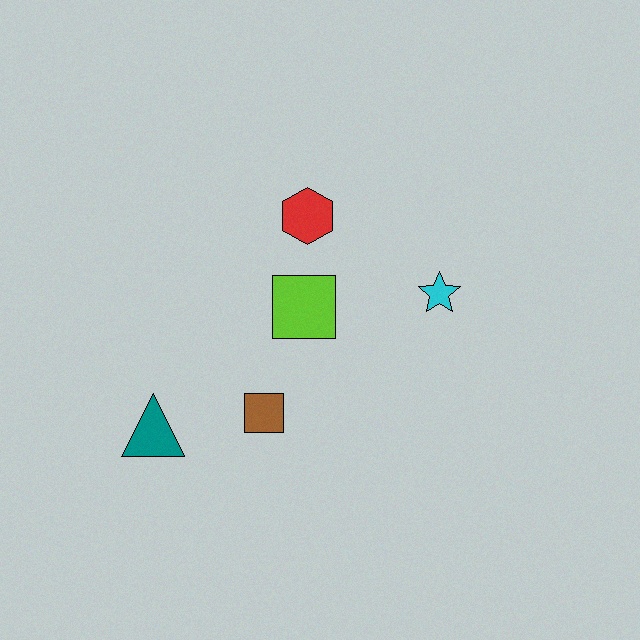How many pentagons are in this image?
There are no pentagons.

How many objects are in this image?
There are 5 objects.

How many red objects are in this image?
There is 1 red object.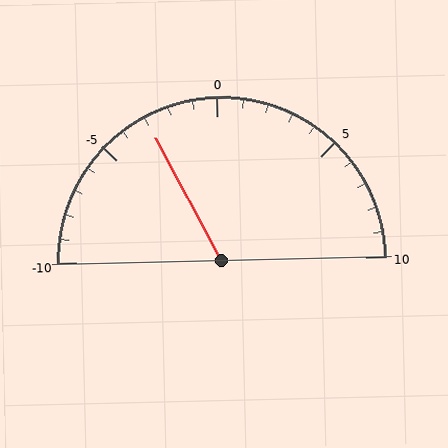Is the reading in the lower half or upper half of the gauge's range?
The reading is in the lower half of the range (-10 to 10).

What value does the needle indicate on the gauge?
The needle indicates approximately -3.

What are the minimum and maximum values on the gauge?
The gauge ranges from -10 to 10.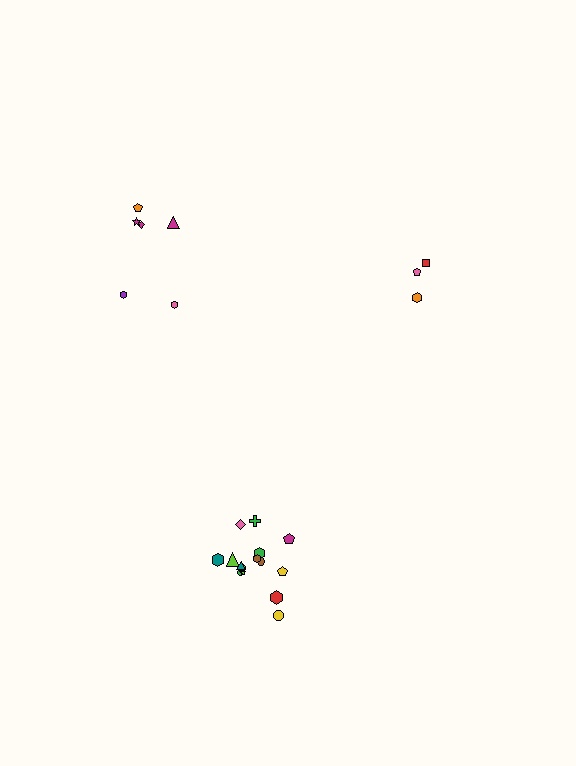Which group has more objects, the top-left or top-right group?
The top-left group.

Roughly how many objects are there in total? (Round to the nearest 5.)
Roughly 25 objects in total.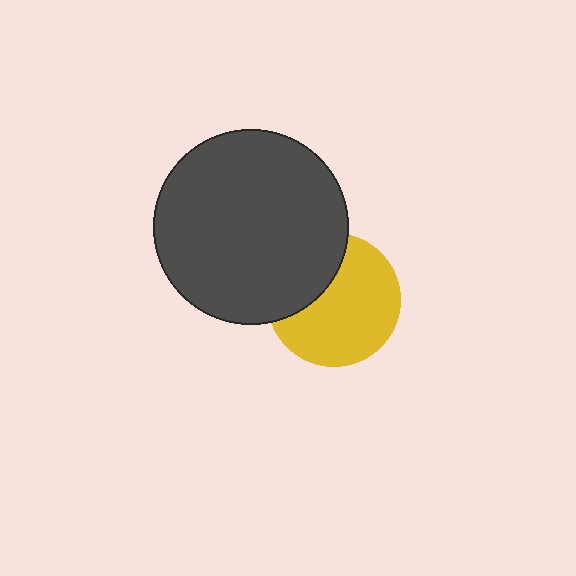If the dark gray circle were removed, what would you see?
You would see the complete yellow circle.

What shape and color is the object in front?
The object in front is a dark gray circle.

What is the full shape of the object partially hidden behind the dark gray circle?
The partially hidden object is a yellow circle.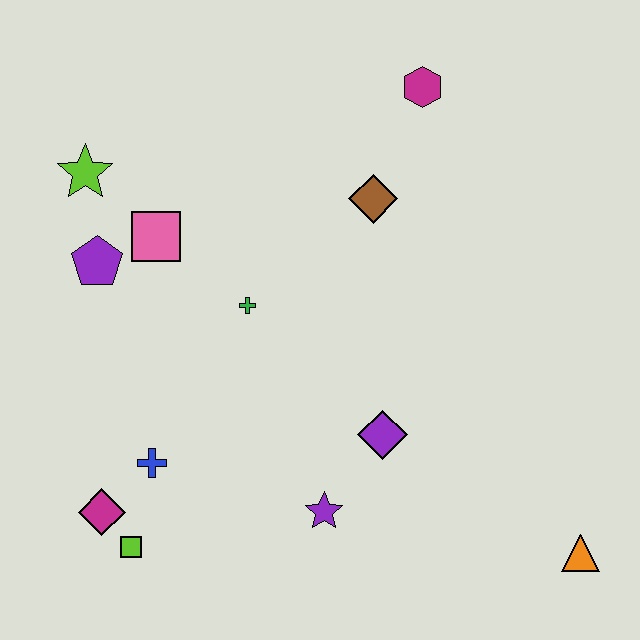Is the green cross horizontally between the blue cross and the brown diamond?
Yes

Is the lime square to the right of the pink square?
No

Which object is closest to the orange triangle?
The purple diamond is closest to the orange triangle.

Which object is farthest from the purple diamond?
The lime star is farthest from the purple diamond.